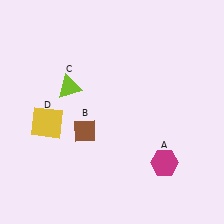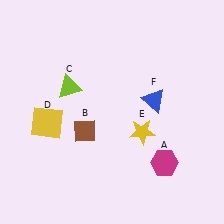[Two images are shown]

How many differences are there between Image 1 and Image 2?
There are 2 differences between the two images.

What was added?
A yellow star (E), a blue triangle (F) were added in Image 2.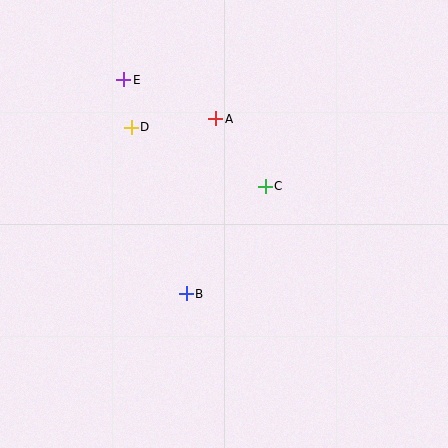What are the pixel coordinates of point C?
Point C is at (265, 186).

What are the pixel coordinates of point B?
Point B is at (186, 294).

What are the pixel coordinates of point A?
Point A is at (216, 119).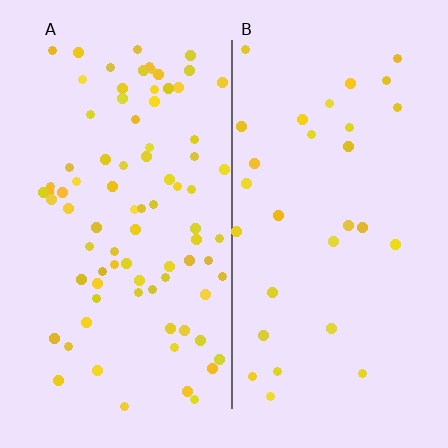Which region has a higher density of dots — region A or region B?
A (the left).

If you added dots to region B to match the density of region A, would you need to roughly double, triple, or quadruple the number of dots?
Approximately triple.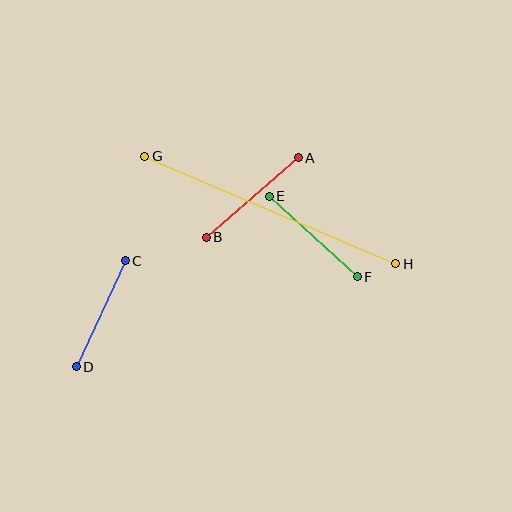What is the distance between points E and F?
The distance is approximately 119 pixels.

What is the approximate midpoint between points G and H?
The midpoint is at approximately (270, 210) pixels.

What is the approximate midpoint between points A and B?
The midpoint is at approximately (252, 198) pixels.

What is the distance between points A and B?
The distance is approximately 121 pixels.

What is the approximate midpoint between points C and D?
The midpoint is at approximately (101, 314) pixels.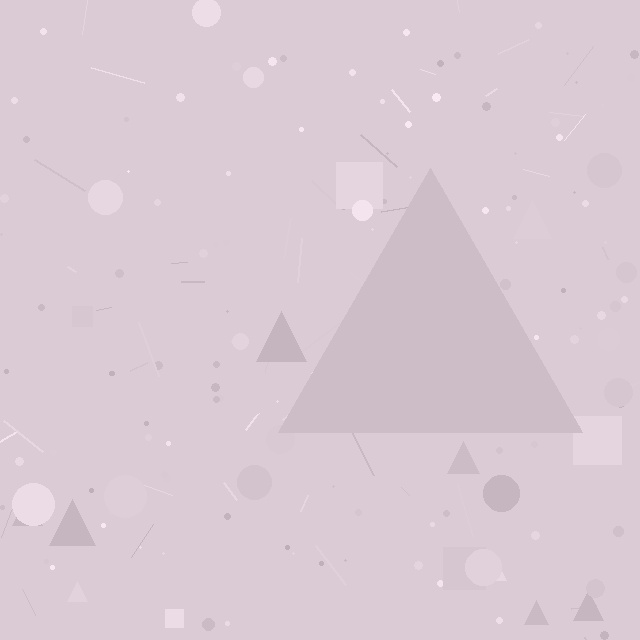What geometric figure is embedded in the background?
A triangle is embedded in the background.